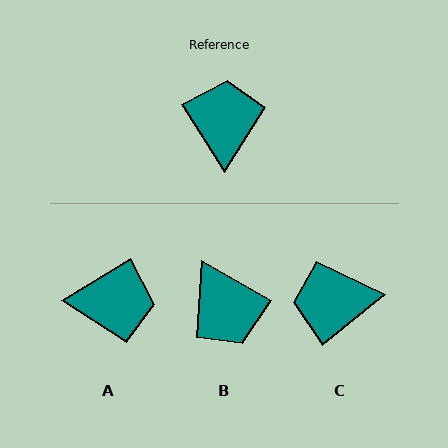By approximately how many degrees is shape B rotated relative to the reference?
Approximately 151 degrees clockwise.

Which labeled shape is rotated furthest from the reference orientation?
B, about 151 degrees away.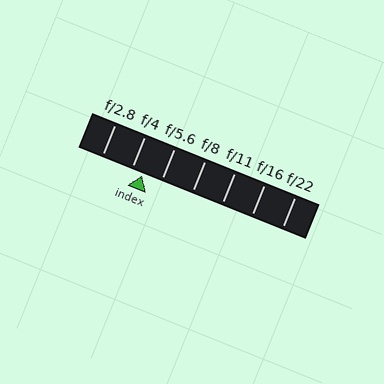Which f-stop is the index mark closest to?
The index mark is closest to f/4.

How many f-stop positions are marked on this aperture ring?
There are 7 f-stop positions marked.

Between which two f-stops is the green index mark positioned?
The index mark is between f/4 and f/5.6.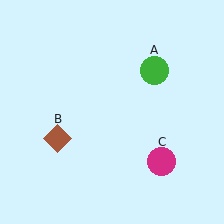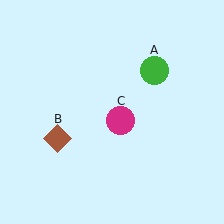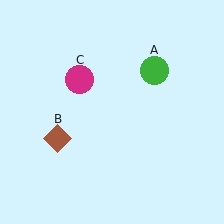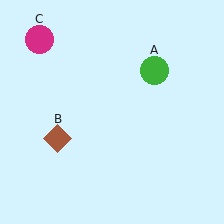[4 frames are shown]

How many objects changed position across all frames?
1 object changed position: magenta circle (object C).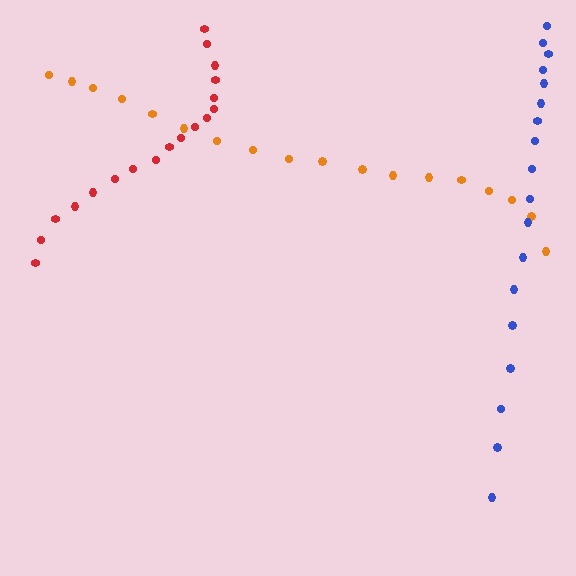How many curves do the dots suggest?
There are 3 distinct paths.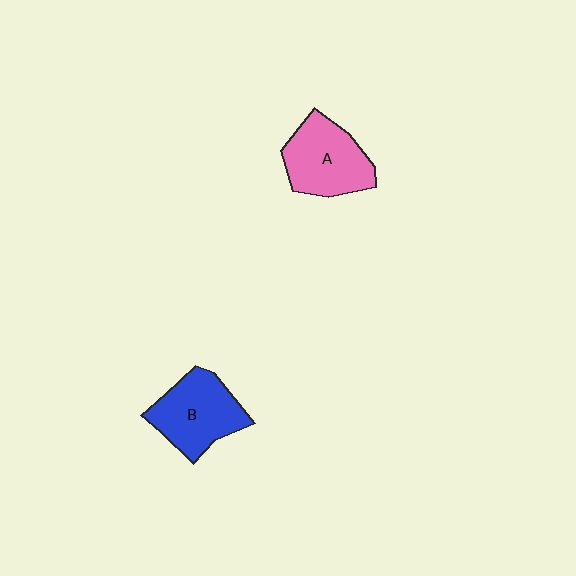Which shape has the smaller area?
Shape A (pink).